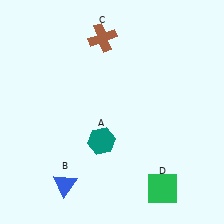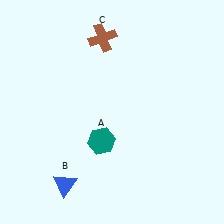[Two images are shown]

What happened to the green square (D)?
The green square (D) was removed in Image 2. It was in the bottom-right area of Image 1.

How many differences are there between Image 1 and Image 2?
There is 1 difference between the two images.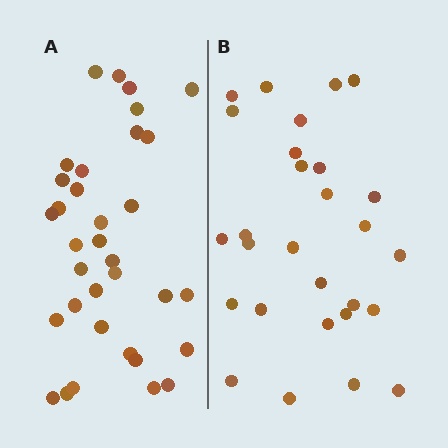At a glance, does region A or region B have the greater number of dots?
Region A (the left region) has more dots.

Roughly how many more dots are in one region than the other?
Region A has about 6 more dots than region B.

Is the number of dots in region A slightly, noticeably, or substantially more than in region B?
Region A has only slightly more — the two regions are fairly close. The ratio is roughly 1.2 to 1.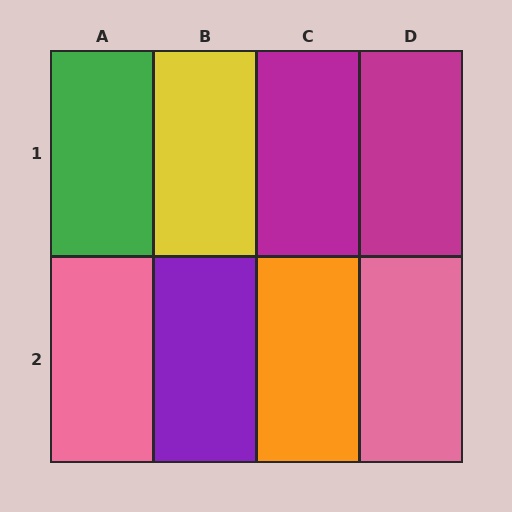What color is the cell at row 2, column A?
Pink.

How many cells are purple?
1 cell is purple.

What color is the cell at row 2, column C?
Orange.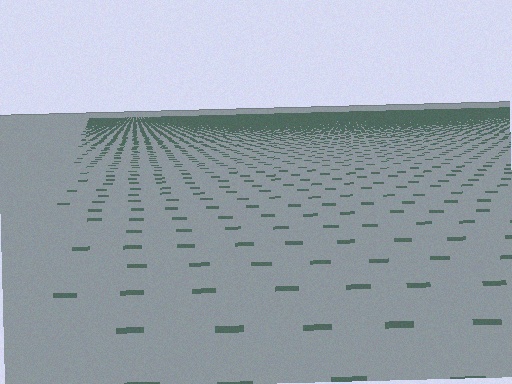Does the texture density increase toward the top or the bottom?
Density increases toward the top.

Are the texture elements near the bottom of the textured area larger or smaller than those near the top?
Larger. Near the bottom, elements are closer to the viewer and appear at a bigger on-screen size.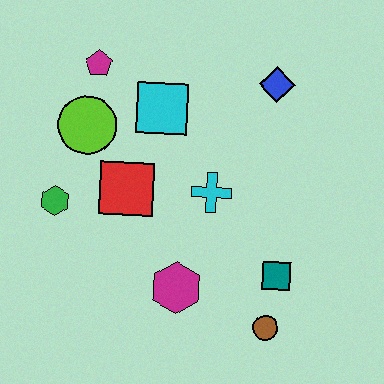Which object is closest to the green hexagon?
The red square is closest to the green hexagon.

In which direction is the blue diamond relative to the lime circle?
The blue diamond is to the right of the lime circle.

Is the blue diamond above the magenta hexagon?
Yes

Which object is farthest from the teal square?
The magenta pentagon is farthest from the teal square.